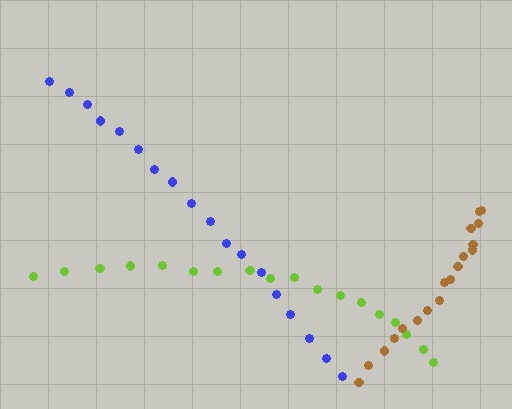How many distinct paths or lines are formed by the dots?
There are 3 distinct paths.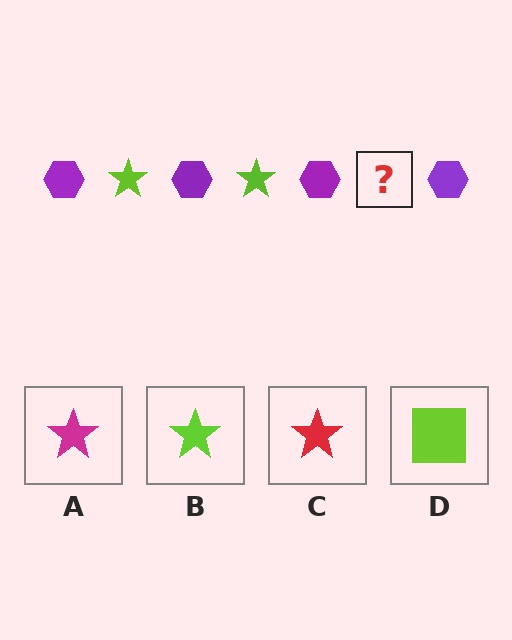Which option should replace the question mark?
Option B.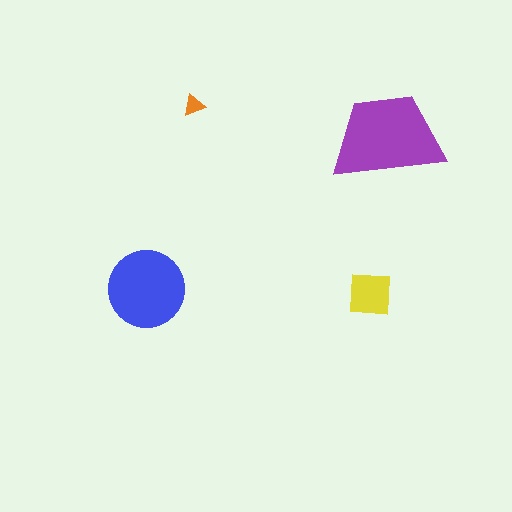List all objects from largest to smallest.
The purple trapezoid, the blue circle, the yellow square, the orange triangle.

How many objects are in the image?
There are 4 objects in the image.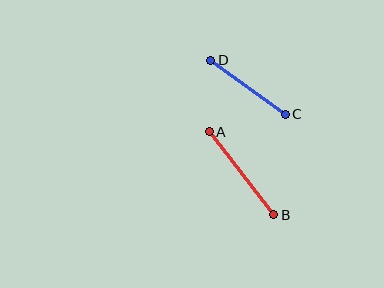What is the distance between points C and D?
The distance is approximately 92 pixels.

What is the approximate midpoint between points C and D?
The midpoint is at approximately (248, 87) pixels.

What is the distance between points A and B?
The distance is approximately 105 pixels.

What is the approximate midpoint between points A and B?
The midpoint is at approximately (242, 173) pixels.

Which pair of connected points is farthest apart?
Points A and B are farthest apart.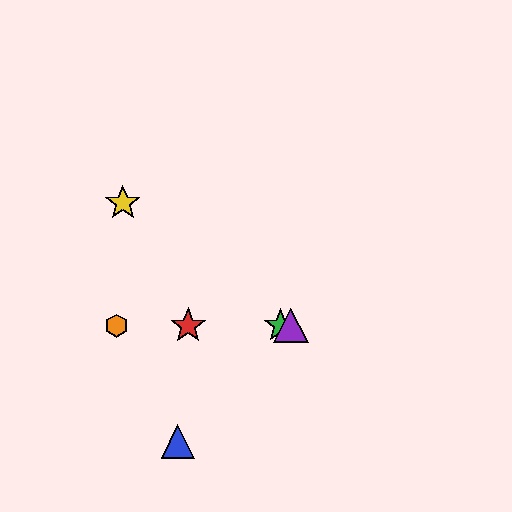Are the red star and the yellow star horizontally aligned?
No, the red star is at y≈326 and the yellow star is at y≈203.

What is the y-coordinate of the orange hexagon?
The orange hexagon is at y≈326.